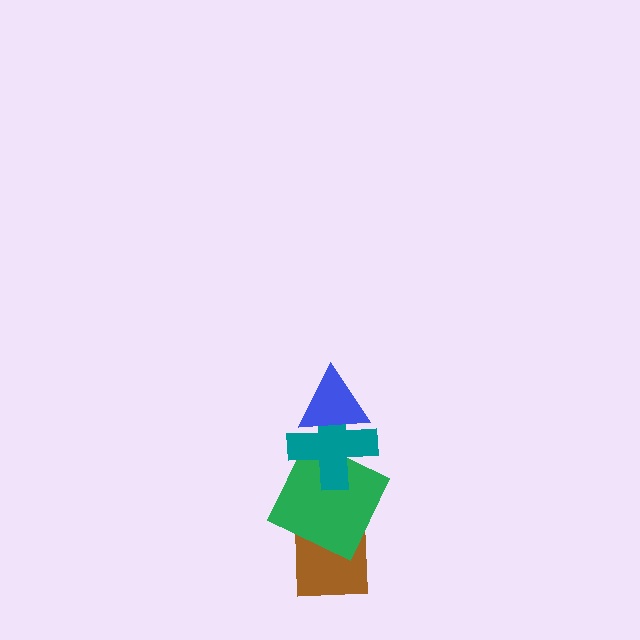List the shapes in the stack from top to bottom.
From top to bottom: the blue triangle, the teal cross, the green square, the brown square.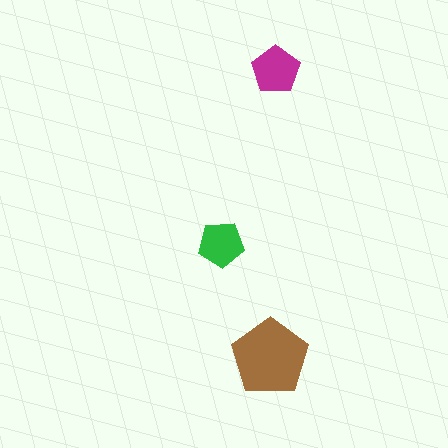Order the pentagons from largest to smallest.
the brown one, the magenta one, the green one.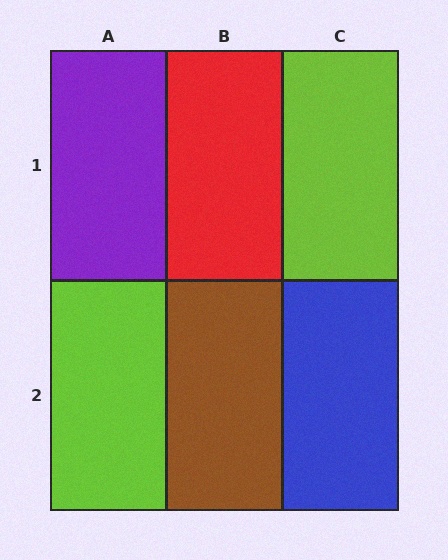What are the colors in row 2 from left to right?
Lime, brown, blue.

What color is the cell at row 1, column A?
Purple.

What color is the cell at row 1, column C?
Lime.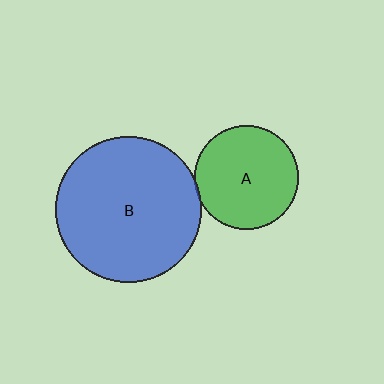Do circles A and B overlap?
Yes.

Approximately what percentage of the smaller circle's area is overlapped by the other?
Approximately 5%.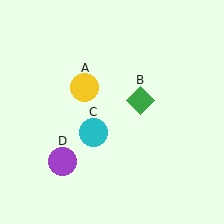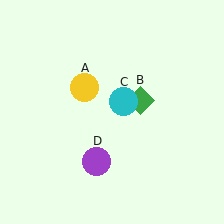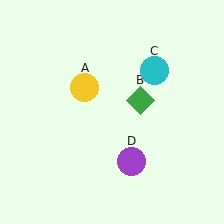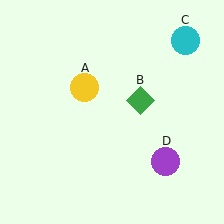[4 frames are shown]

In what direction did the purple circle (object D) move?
The purple circle (object D) moved right.